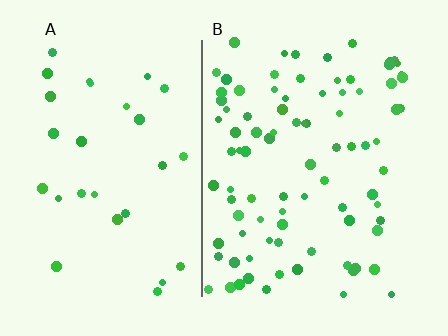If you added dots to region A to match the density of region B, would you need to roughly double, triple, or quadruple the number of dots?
Approximately triple.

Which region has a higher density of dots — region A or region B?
B (the right).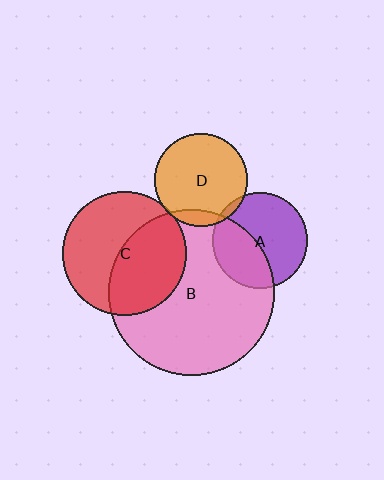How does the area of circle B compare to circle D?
Approximately 3.2 times.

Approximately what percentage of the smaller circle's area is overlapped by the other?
Approximately 10%.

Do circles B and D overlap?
Yes.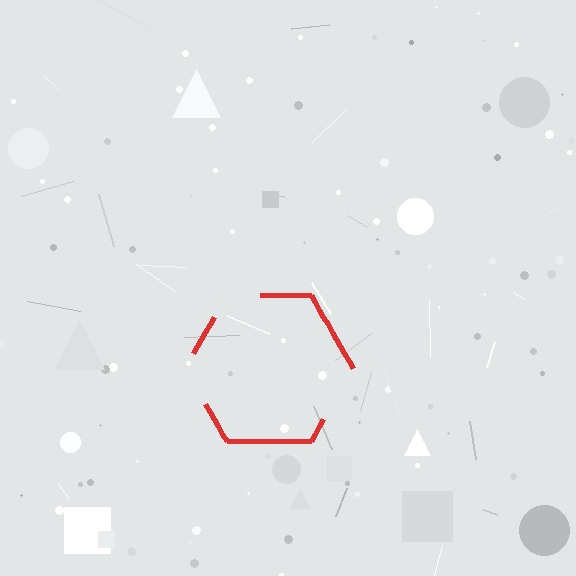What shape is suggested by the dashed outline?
The dashed outline suggests a hexagon.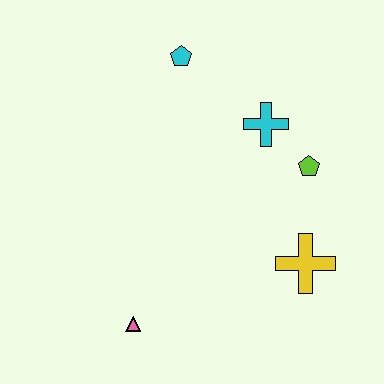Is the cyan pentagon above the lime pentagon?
Yes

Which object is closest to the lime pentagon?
The cyan cross is closest to the lime pentagon.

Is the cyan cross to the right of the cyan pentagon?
Yes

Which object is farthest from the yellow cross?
The cyan pentagon is farthest from the yellow cross.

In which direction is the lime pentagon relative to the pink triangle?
The lime pentagon is to the right of the pink triangle.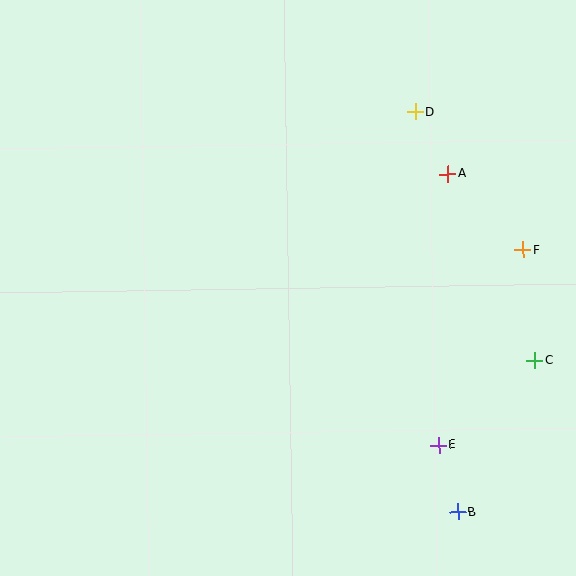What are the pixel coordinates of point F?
Point F is at (523, 250).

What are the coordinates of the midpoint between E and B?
The midpoint between E and B is at (448, 478).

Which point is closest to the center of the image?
Point A at (448, 174) is closest to the center.